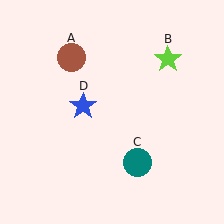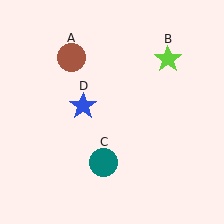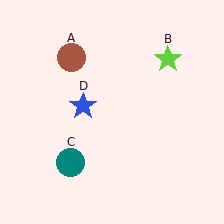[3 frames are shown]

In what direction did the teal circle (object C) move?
The teal circle (object C) moved left.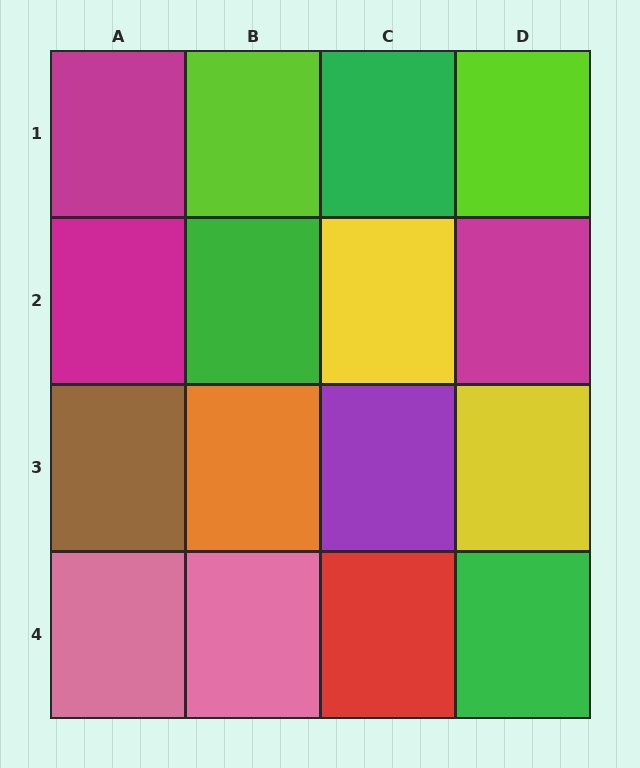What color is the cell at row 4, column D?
Green.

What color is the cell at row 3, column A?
Brown.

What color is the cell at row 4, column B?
Pink.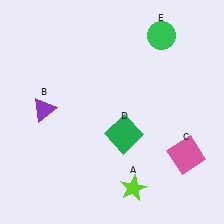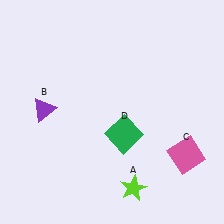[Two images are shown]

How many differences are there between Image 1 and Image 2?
There is 1 difference between the two images.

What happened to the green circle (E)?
The green circle (E) was removed in Image 2. It was in the top-right area of Image 1.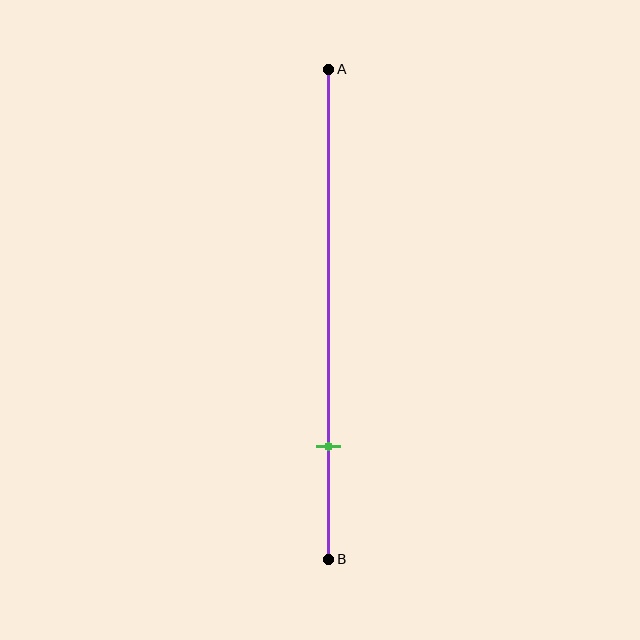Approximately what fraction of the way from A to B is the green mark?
The green mark is approximately 75% of the way from A to B.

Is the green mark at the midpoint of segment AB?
No, the mark is at about 75% from A, not at the 50% midpoint.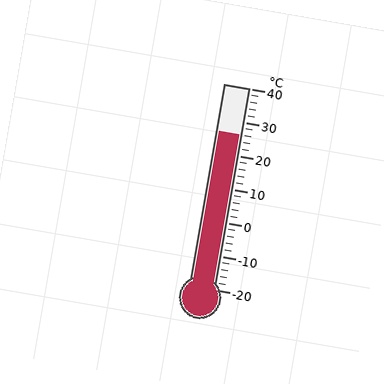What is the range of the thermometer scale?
The thermometer scale ranges from -20°C to 40°C.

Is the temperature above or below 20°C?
The temperature is above 20°C.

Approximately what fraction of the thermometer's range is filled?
The thermometer is filled to approximately 75% of its range.